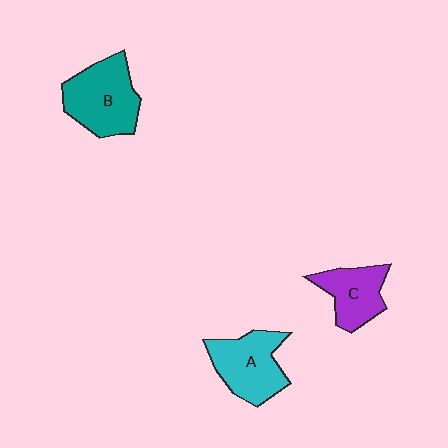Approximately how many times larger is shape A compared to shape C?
Approximately 1.3 times.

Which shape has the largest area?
Shape B (teal).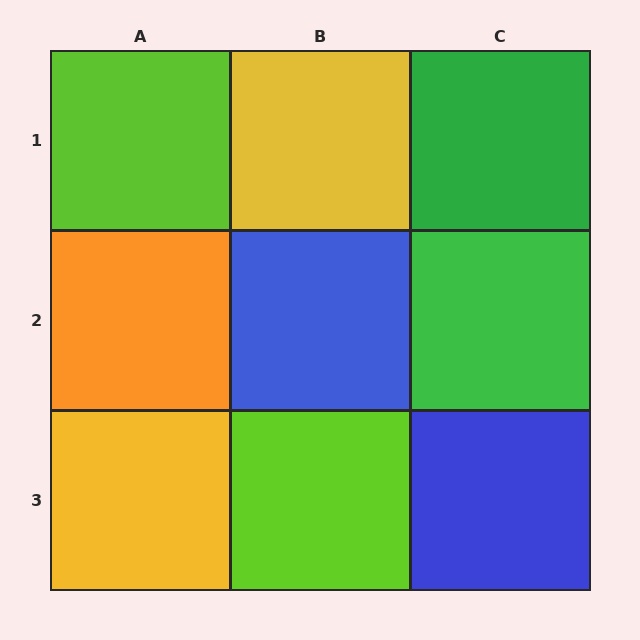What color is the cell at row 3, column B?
Lime.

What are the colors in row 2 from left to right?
Orange, blue, green.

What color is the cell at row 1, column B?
Yellow.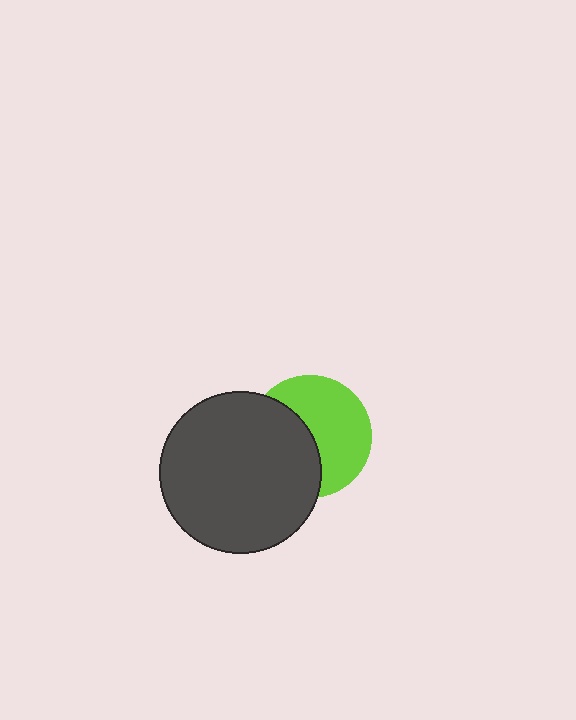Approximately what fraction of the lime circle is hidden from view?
Roughly 45% of the lime circle is hidden behind the dark gray circle.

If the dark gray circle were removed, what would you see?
You would see the complete lime circle.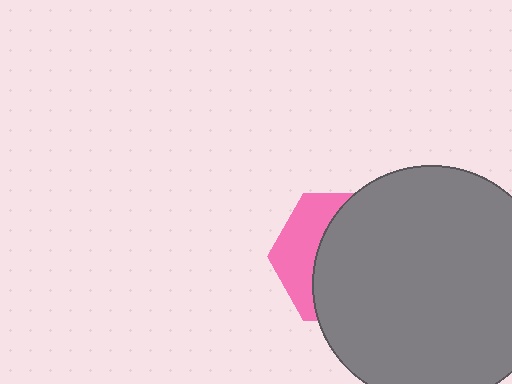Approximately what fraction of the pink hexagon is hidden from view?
Roughly 67% of the pink hexagon is hidden behind the gray circle.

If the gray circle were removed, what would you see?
You would see the complete pink hexagon.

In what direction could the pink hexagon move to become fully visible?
The pink hexagon could move left. That would shift it out from behind the gray circle entirely.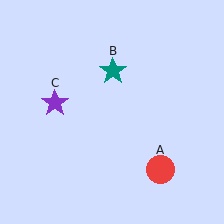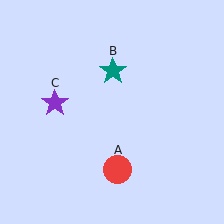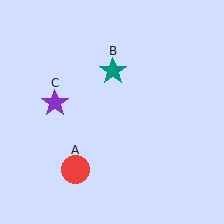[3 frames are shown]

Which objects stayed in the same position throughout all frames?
Teal star (object B) and purple star (object C) remained stationary.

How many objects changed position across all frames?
1 object changed position: red circle (object A).